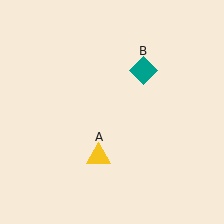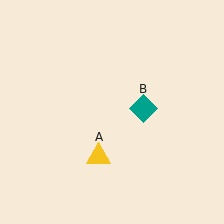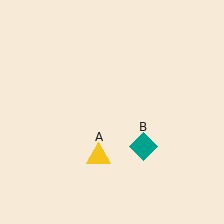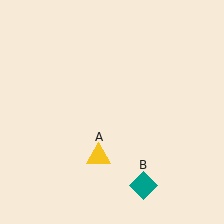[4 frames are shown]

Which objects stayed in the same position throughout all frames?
Yellow triangle (object A) remained stationary.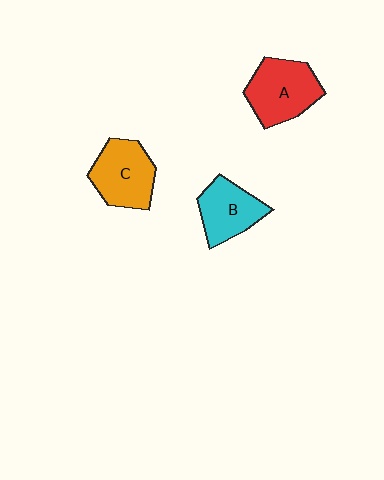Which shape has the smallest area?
Shape B (cyan).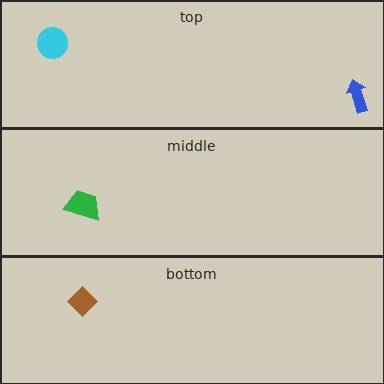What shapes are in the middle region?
The green trapezoid.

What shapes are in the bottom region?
The brown diamond.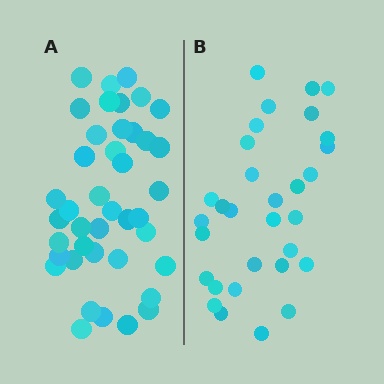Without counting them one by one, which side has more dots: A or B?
Region A (the left region) has more dots.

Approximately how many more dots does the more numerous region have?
Region A has roughly 10 or so more dots than region B.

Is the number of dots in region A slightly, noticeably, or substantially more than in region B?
Region A has noticeably more, but not dramatically so. The ratio is roughly 1.3 to 1.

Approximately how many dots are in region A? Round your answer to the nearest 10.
About 40 dots. (The exact count is 41, which rounds to 40.)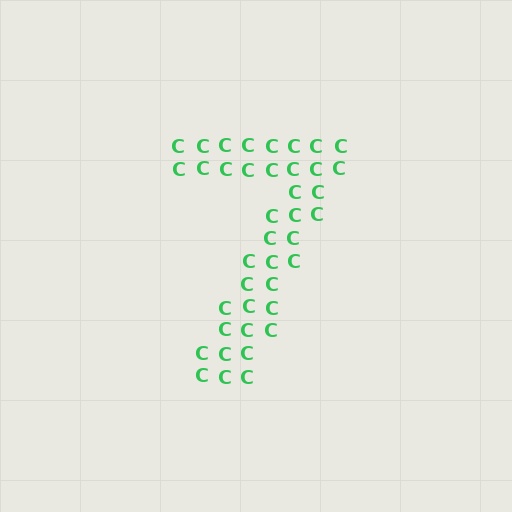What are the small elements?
The small elements are letter C's.